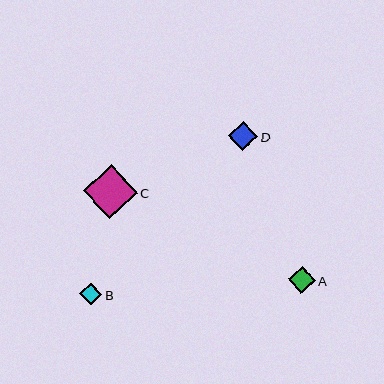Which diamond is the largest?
Diamond C is the largest with a size of approximately 54 pixels.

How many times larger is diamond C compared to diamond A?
Diamond C is approximately 2.1 times the size of diamond A.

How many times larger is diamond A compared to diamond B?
Diamond A is approximately 1.2 times the size of diamond B.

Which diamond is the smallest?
Diamond B is the smallest with a size of approximately 22 pixels.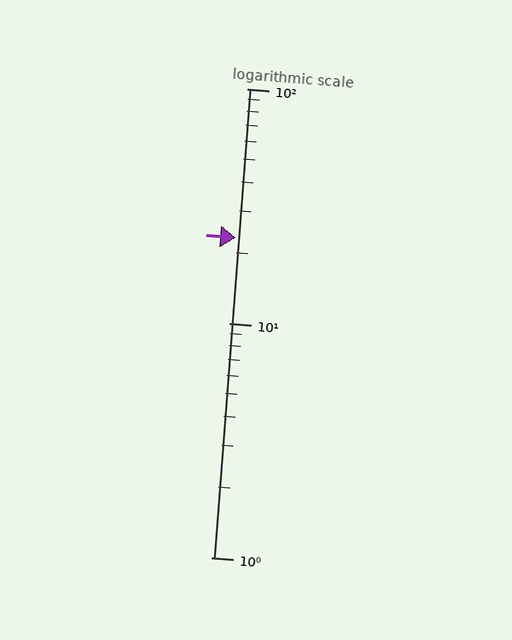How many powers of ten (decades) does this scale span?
The scale spans 2 decades, from 1 to 100.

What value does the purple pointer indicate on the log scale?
The pointer indicates approximately 23.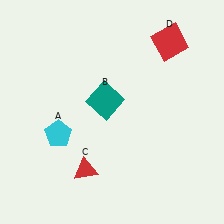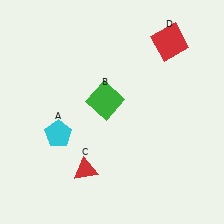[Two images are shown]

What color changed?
The square (B) changed from teal in Image 1 to green in Image 2.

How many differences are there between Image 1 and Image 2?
There is 1 difference between the two images.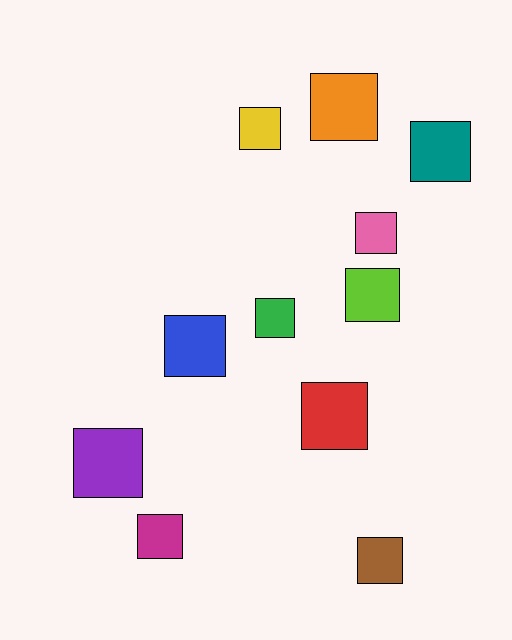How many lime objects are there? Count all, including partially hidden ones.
There is 1 lime object.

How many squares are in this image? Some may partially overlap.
There are 11 squares.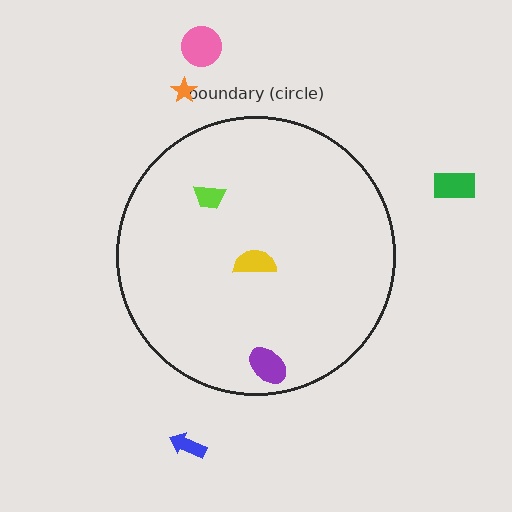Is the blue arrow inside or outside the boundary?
Outside.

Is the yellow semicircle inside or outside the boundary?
Inside.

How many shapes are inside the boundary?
3 inside, 4 outside.